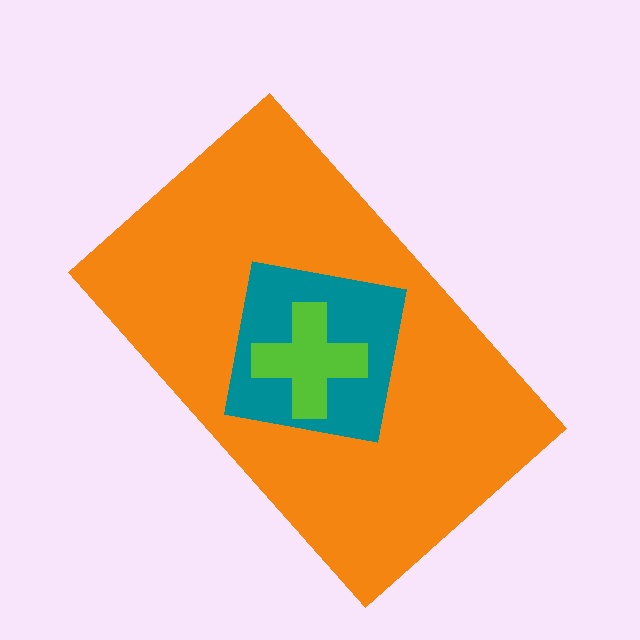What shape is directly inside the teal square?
The lime cross.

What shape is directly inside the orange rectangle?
The teal square.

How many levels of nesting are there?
3.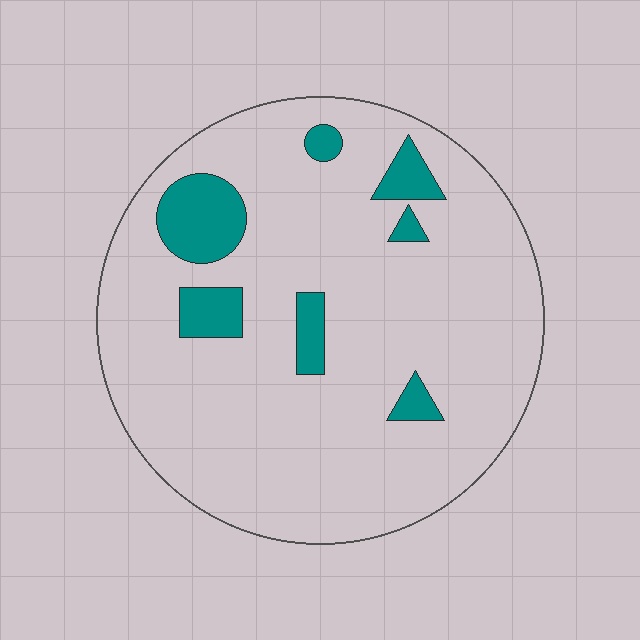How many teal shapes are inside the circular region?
7.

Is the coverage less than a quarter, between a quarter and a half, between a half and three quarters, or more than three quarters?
Less than a quarter.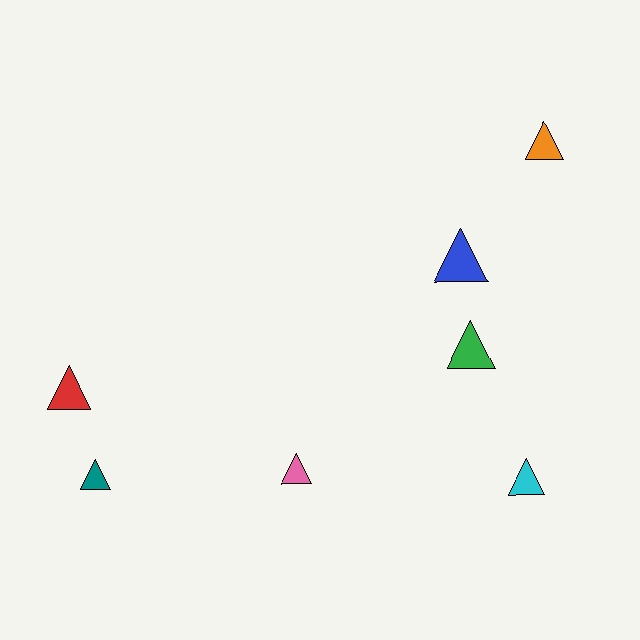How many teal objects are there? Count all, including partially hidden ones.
There is 1 teal object.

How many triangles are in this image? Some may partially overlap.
There are 7 triangles.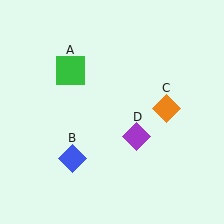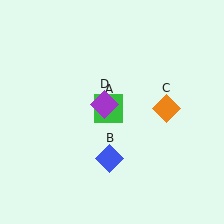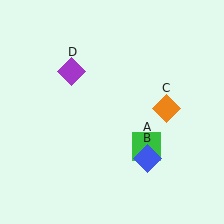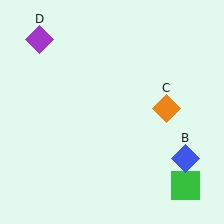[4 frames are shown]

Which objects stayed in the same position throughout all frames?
Orange diamond (object C) remained stationary.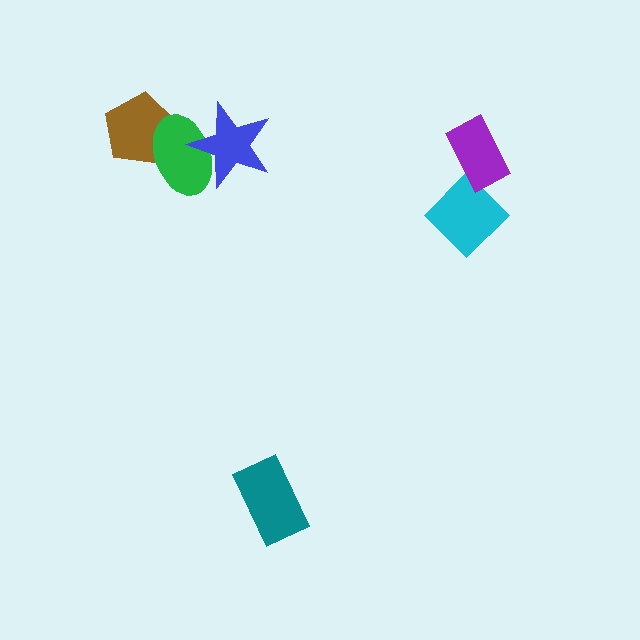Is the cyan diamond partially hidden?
Yes, it is partially covered by another shape.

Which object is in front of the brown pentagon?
The green ellipse is in front of the brown pentagon.